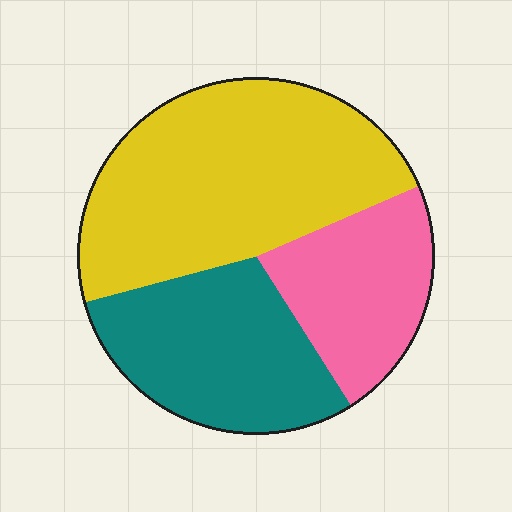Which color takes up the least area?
Pink, at roughly 20%.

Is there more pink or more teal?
Teal.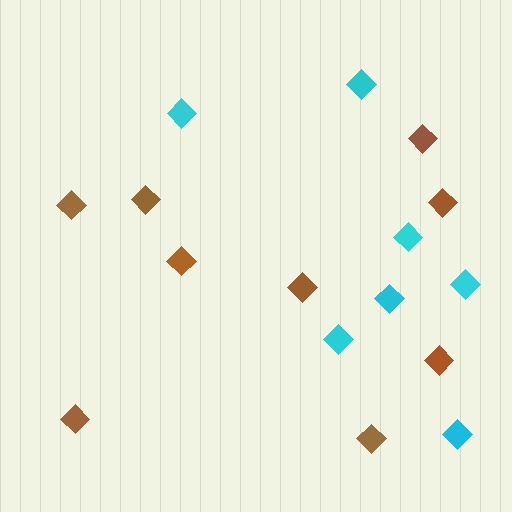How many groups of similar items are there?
There are 2 groups: one group of cyan diamonds (7) and one group of brown diamonds (9).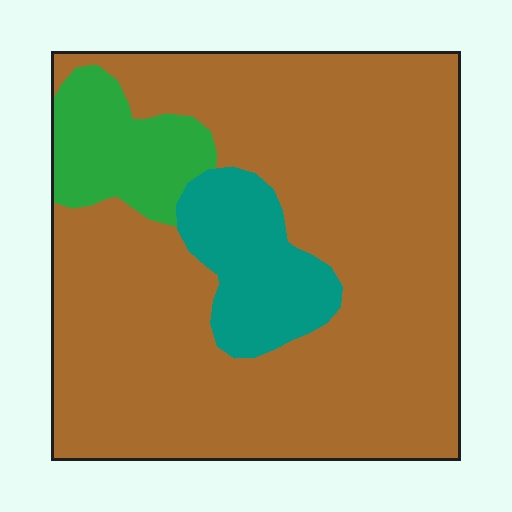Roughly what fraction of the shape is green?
Green takes up about one tenth (1/10) of the shape.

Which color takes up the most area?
Brown, at roughly 80%.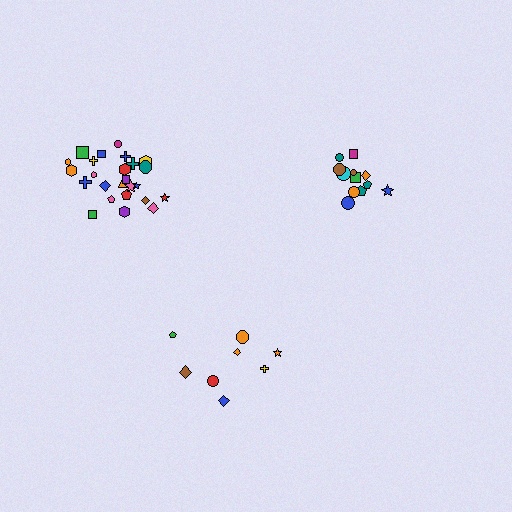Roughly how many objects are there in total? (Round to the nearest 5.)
Roughly 45 objects in total.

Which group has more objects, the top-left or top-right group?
The top-left group.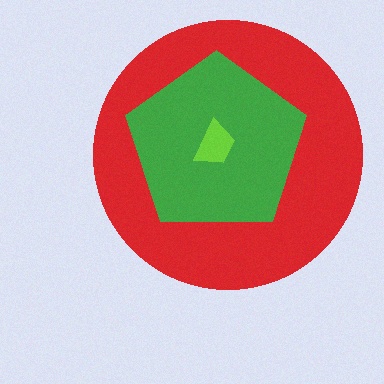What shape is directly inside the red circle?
The green pentagon.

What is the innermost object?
The lime trapezoid.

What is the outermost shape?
The red circle.